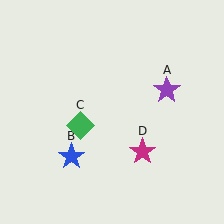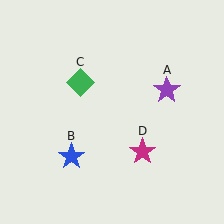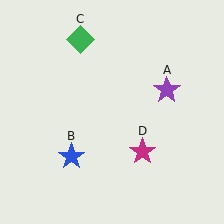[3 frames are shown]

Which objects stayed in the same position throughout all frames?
Purple star (object A) and blue star (object B) and magenta star (object D) remained stationary.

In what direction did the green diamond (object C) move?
The green diamond (object C) moved up.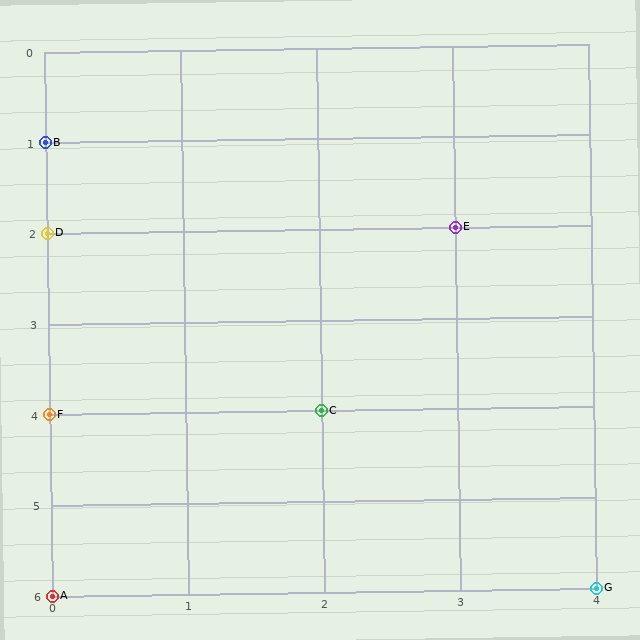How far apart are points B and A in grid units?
Points B and A are 5 rows apart.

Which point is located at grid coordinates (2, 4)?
Point C is at (2, 4).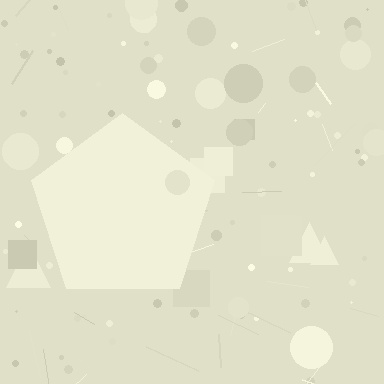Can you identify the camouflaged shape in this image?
The camouflaged shape is a pentagon.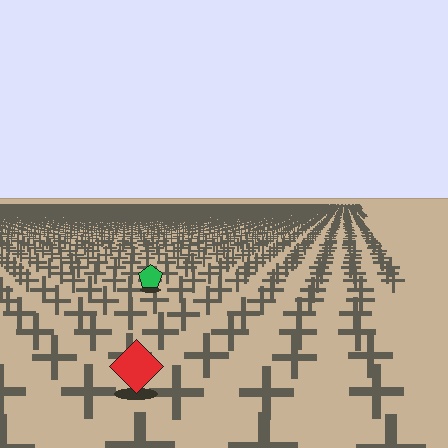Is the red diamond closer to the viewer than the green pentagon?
Yes. The red diamond is closer — you can tell from the texture gradient: the ground texture is coarser near it.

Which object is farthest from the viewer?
The green pentagon is farthest from the viewer. It appears smaller and the ground texture around it is denser.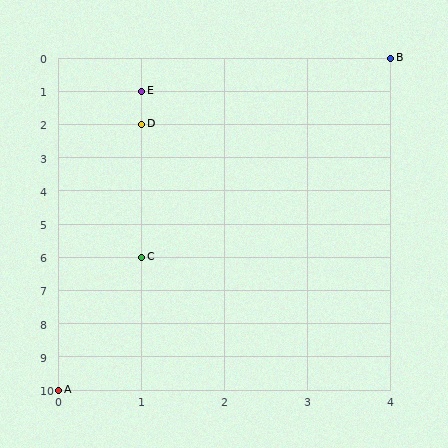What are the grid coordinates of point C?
Point C is at grid coordinates (1, 6).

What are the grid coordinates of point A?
Point A is at grid coordinates (0, 10).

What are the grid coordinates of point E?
Point E is at grid coordinates (1, 1).